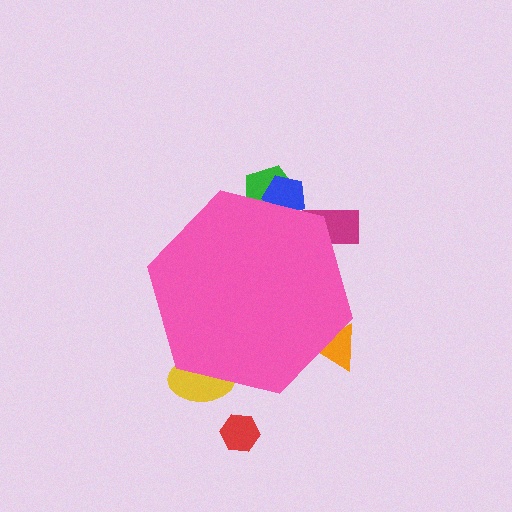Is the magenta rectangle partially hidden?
Yes, the magenta rectangle is partially hidden behind the pink hexagon.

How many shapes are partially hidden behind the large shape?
5 shapes are partially hidden.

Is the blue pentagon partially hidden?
Yes, the blue pentagon is partially hidden behind the pink hexagon.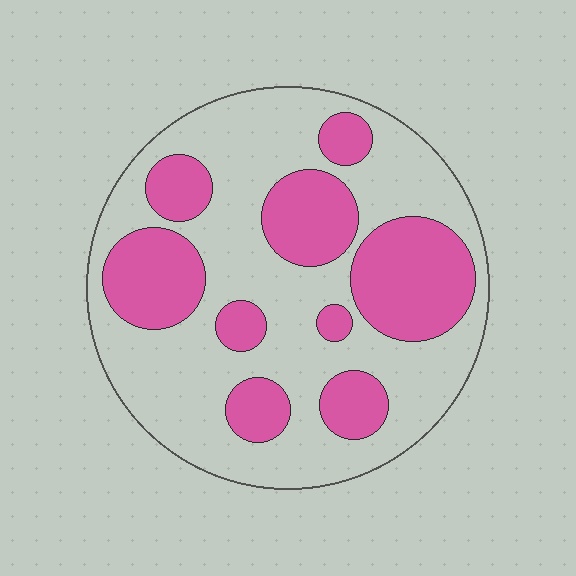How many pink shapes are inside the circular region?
9.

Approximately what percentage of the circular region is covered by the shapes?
Approximately 35%.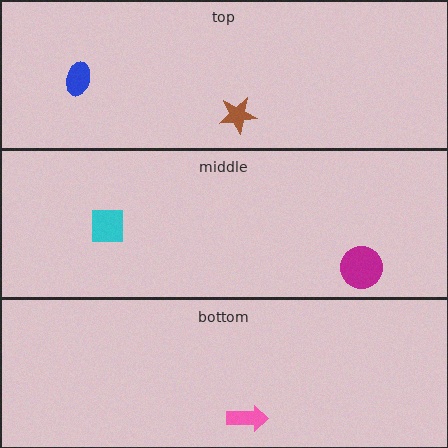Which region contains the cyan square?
The middle region.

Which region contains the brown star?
The top region.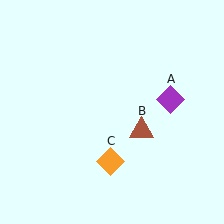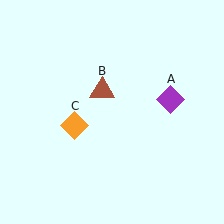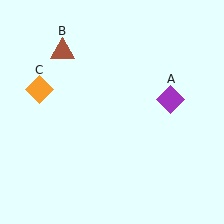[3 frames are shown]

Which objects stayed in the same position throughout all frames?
Purple diamond (object A) remained stationary.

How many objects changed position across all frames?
2 objects changed position: brown triangle (object B), orange diamond (object C).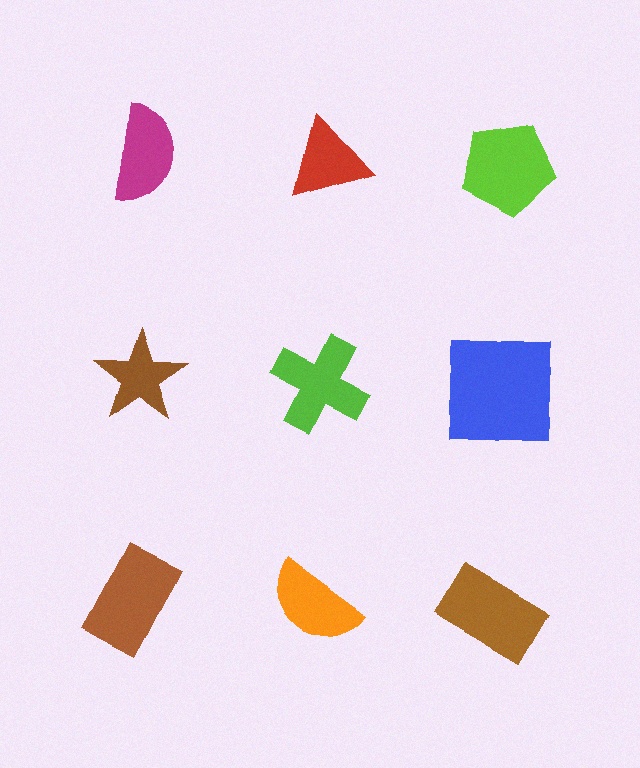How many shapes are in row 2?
3 shapes.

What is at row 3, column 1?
A brown rectangle.